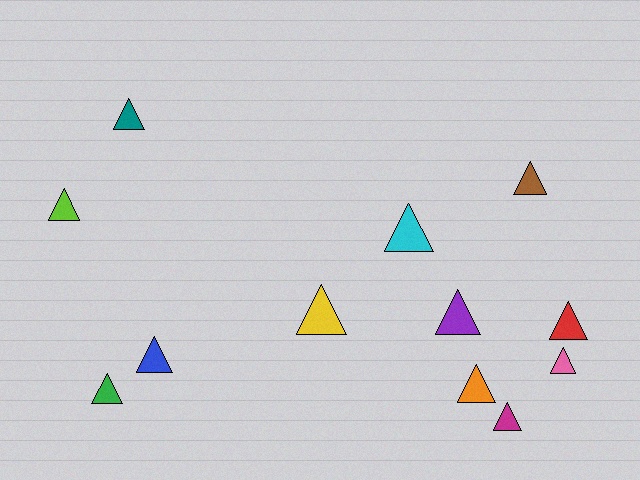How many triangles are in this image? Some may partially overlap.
There are 12 triangles.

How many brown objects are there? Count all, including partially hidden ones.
There is 1 brown object.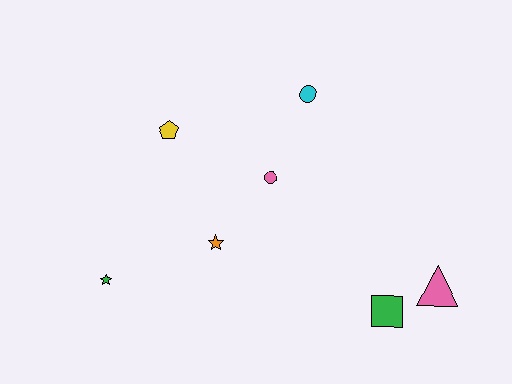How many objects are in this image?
There are 7 objects.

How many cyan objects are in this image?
There is 1 cyan object.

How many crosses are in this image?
There are no crosses.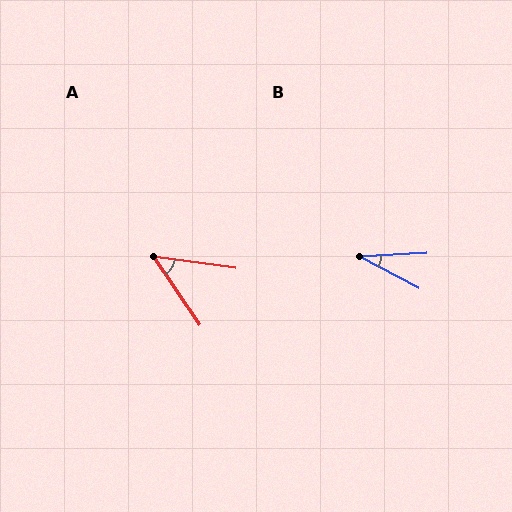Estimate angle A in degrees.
Approximately 48 degrees.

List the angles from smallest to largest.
B (31°), A (48°).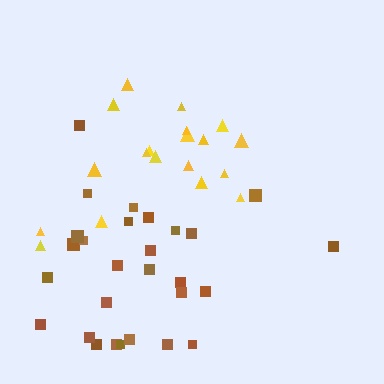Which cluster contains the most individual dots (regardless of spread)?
Brown (28).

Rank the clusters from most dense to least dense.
brown, yellow.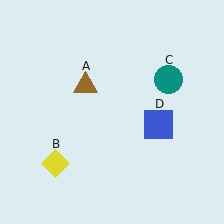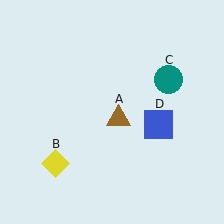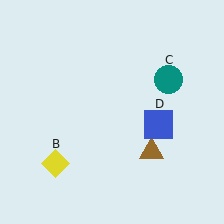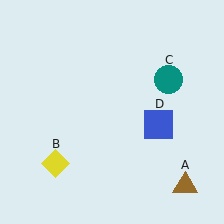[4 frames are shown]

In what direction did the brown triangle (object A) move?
The brown triangle (object A) moved down and to the right.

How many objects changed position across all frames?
1 object changed position: brown triangle (object A).